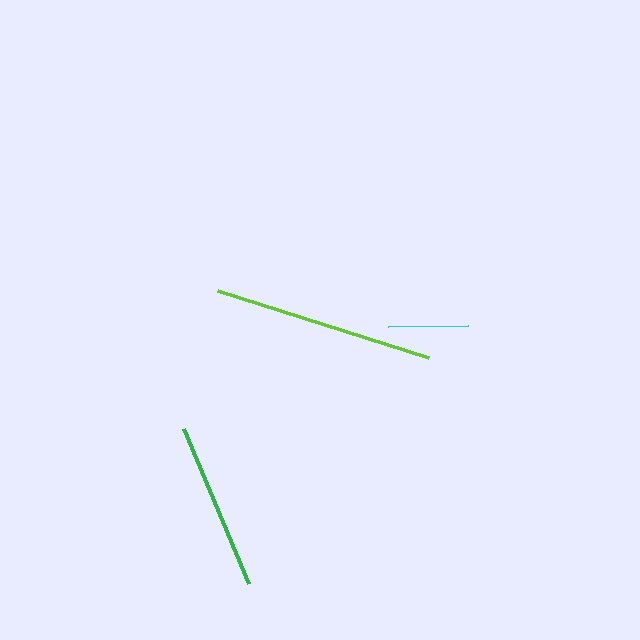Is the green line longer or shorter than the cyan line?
The green line is longer than the cyan line.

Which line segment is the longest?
The lime line is the longest at approximately 221 pixels.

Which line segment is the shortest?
The cyan line is the shortest at approximately 80 pixels.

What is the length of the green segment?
The green segment is approximately 168 pixels long.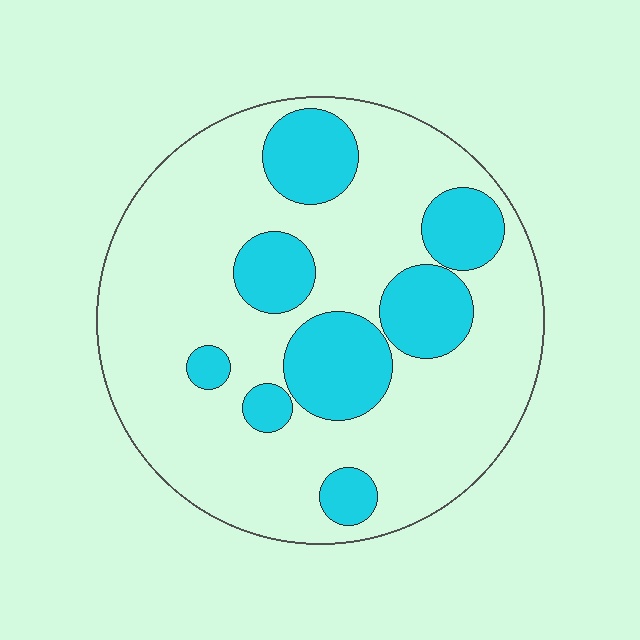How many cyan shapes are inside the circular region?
8.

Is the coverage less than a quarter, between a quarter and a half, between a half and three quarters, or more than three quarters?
Between a quarter and a half.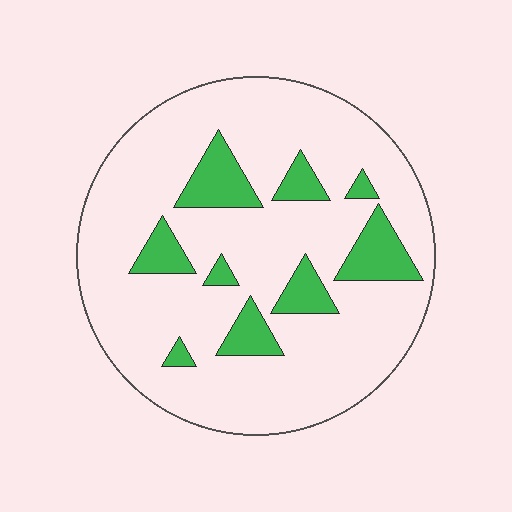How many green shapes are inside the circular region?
9.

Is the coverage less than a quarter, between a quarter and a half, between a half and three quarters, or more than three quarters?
Less than a quarter.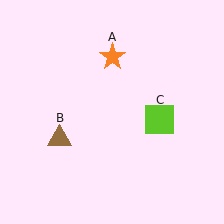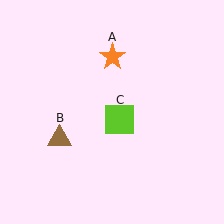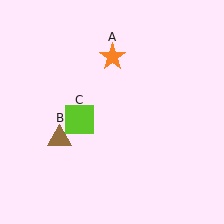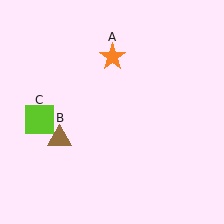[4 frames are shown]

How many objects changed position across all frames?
1 object changed position: lime square (object C).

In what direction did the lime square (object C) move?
The lime square (object C) moved left.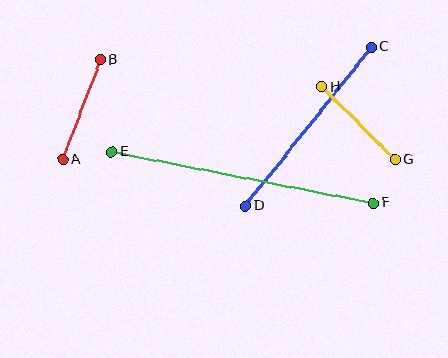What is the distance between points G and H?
The distance is approximately 103 pixels.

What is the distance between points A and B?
The distance is approximately 107 pixels.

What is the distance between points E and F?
The distance is approximately 266 pixels.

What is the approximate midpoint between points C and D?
The midpoint is at approximately (308, 126) pixels.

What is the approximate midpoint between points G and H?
The midpoint is at approximately (358, 123) pixels.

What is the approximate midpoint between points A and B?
The midpoint is at approximately (82, 110) pixels.